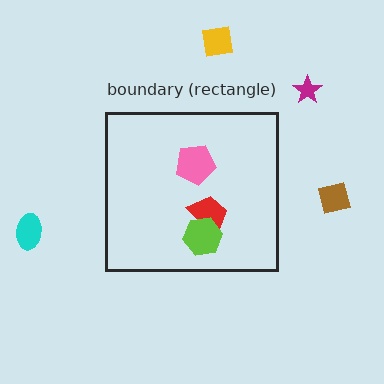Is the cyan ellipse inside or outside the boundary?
Outside.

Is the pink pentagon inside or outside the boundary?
Inside.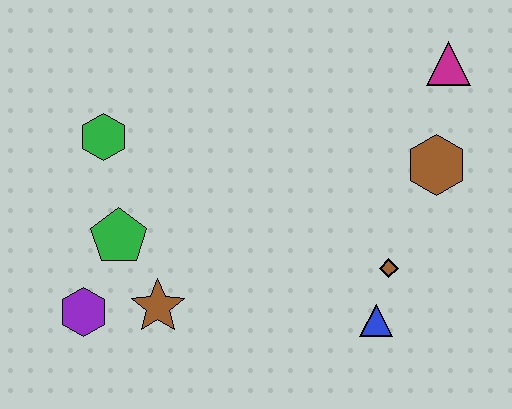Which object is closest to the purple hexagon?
The brown star is closest to the purple hexagon.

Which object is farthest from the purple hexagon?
The magenta triangle is farthest from the purple hexagon.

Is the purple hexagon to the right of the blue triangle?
No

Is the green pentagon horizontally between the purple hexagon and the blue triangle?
Yes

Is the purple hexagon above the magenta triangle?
No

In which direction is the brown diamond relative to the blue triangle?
The brown diamond is above the blue triangle.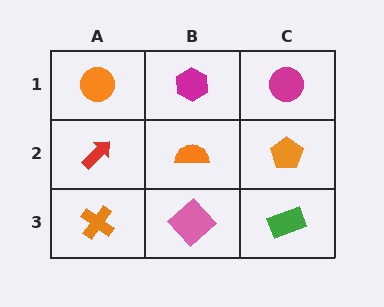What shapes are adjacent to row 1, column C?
An orange pentagon (row 2, column C), a magenta hexagon (row 1, column B).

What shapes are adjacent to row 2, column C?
A magenta circle (row 1, column C), a green rectangle (row 3, column C), an orange semicircle (row 2, column B).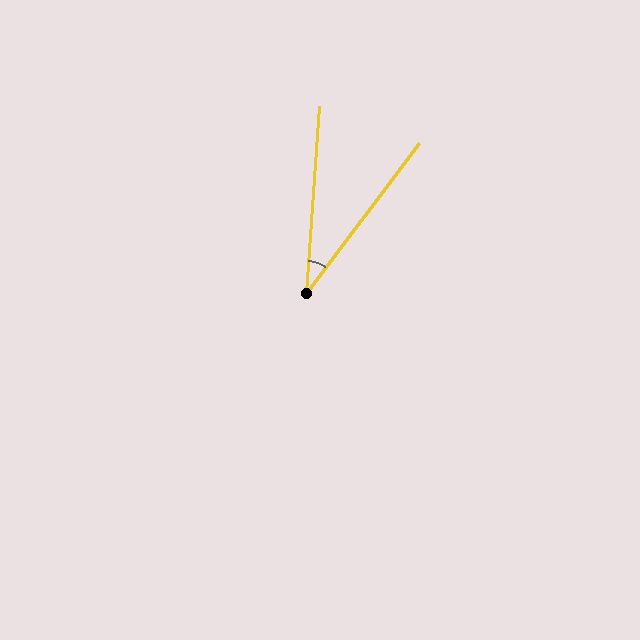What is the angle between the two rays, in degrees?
Approximately 33 degrees.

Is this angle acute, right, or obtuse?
It is acute.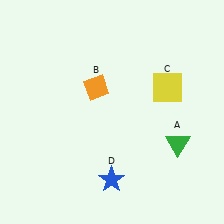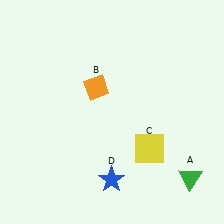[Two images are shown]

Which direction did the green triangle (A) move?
The green triangle (A) moved down.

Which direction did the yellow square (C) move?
The yellow square (C) moved down.